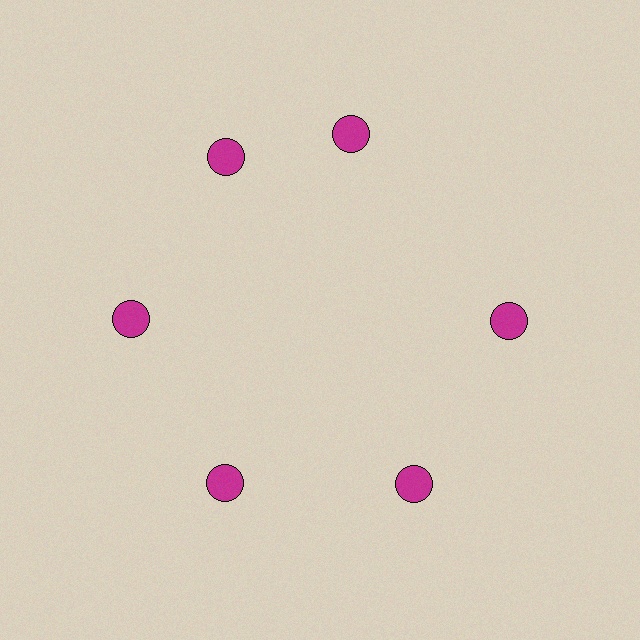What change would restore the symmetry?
The symmetry would be restored by rotating it back into even spacing with its neighbors so that all 6 circles sit at equal angles and equal distance from the center.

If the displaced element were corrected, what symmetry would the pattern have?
It would have 6-fold rotational symmetry — the pattern would map onto itself every 60 degrees.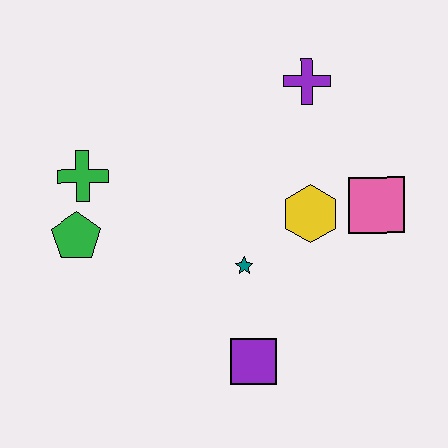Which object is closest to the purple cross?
The yellow hexagon is closest to the purple cross.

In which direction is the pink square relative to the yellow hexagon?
The pink square is to the right of the yellow hexagon.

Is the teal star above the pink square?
No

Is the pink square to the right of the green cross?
Yes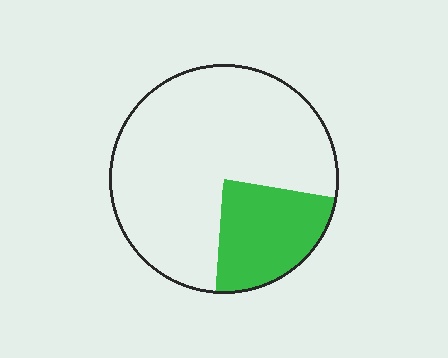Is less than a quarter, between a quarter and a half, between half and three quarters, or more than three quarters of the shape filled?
Less than a quarter.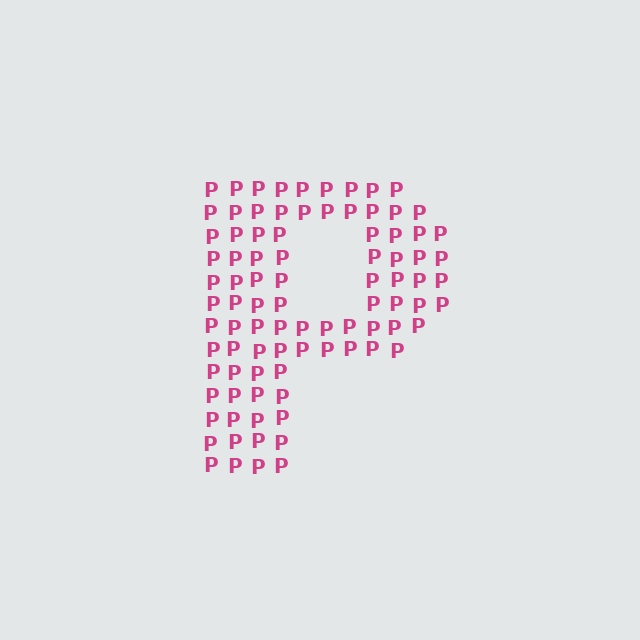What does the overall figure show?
The overall figure shows the letter P.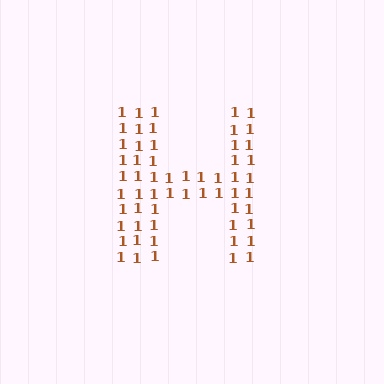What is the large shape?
The large shape is the letter H.